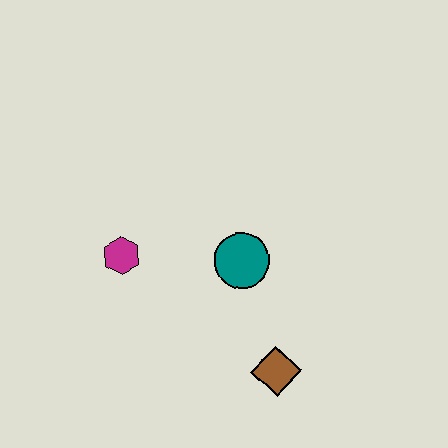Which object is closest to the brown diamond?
The teal circle is closest to the brown diamond.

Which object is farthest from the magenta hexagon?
The brown diamond is farthest from the magenta hexagon.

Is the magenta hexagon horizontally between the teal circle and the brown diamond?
No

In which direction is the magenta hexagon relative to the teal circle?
The magenta hexagon is to the left of the teal circle.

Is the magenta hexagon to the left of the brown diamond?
Yes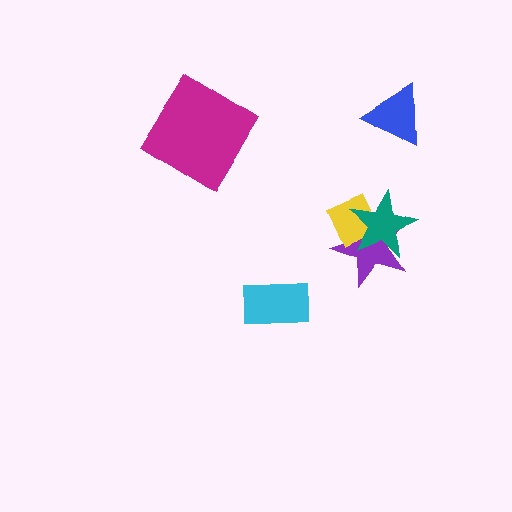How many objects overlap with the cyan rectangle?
0 objects overlap with the cyan rectangle.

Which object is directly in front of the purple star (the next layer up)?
The yellow diamond is directly in front of the purple star.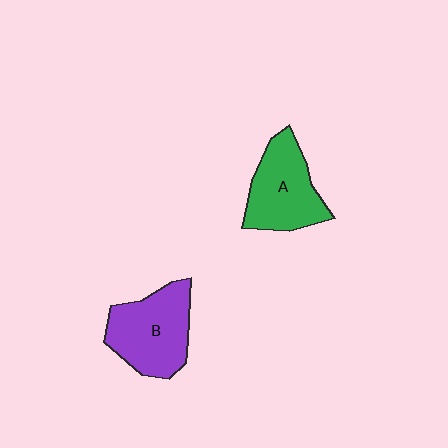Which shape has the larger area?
Shape B (purple).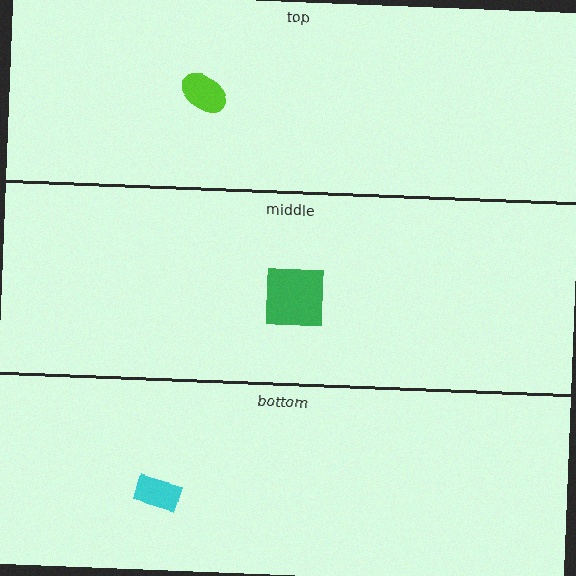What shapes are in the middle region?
The green square.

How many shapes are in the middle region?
1.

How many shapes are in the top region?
1.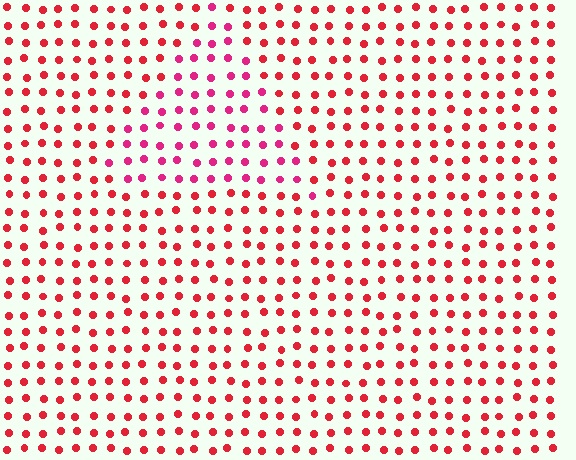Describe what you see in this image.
The image is filled with small red elements in a uniform arrangement. A triangle-shaped region is visible where the elements are tinted to a slightly different hue, forming a subtle color boundary.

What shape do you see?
I see a triangle.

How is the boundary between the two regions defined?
The boundary is defined purely by a slight shift in hue (about 25 degrees). Spacing, size, and orientation are identical on both sides.